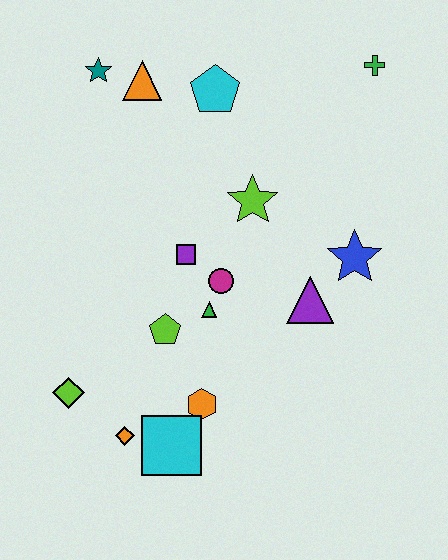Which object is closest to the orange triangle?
The teal star is closest to the orange triangle.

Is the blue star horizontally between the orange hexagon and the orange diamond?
No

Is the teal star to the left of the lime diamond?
No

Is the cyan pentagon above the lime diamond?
Yes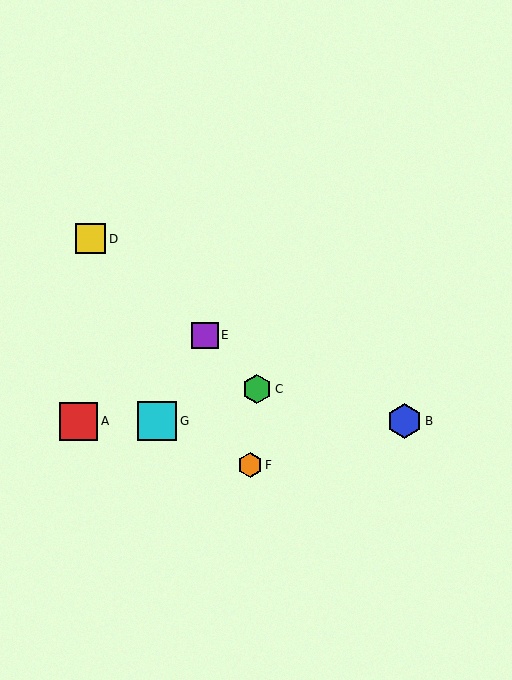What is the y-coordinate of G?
Object G is at y≈421.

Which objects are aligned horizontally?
Objects A, B, G are aligned horizontally.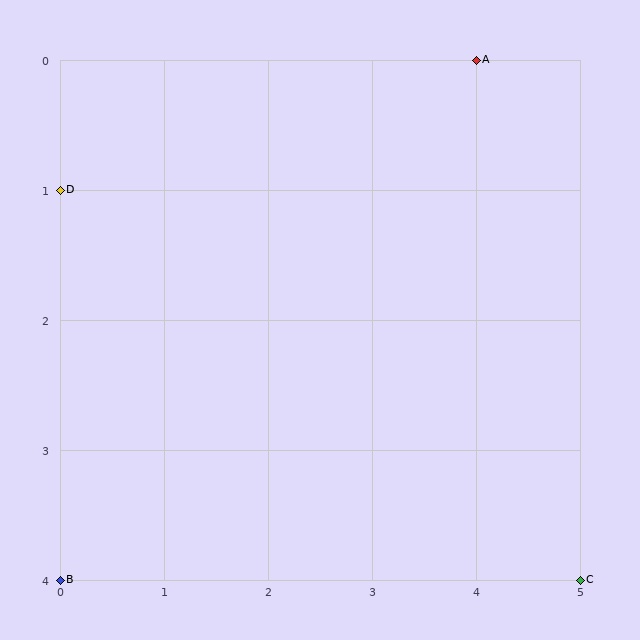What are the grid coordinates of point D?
Point D is at grid coordinates (0, 1).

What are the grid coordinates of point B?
Point B is at grid coordinates (0, 4).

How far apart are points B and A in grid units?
Points B and A are 4 columns and 4 rows apart (about 5.7 grid units diagonally).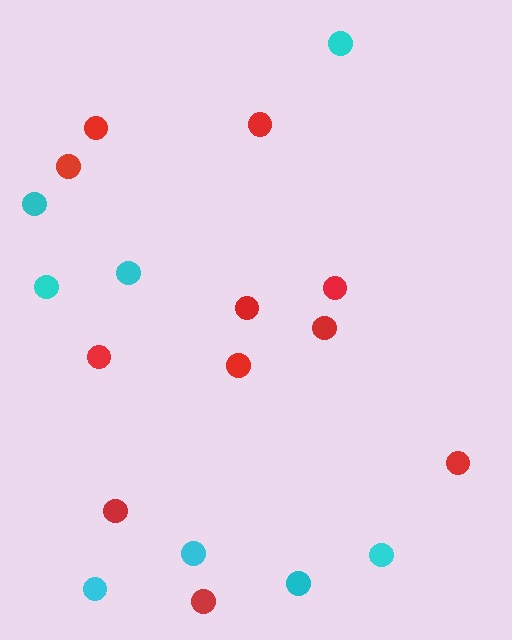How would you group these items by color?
There are 2 groups: one group of red circles (11) and one group of cyan circles (8).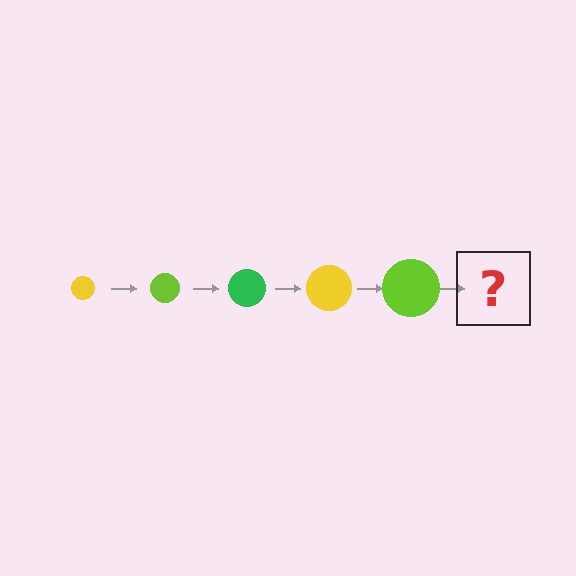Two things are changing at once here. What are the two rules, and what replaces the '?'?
The two rules are that the circle grows larger each step and the color cycles through yellow, lime, and green. The '?' should be a green circle, larger than the previous one.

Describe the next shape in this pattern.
It should be a green circle, larger than the previous one.